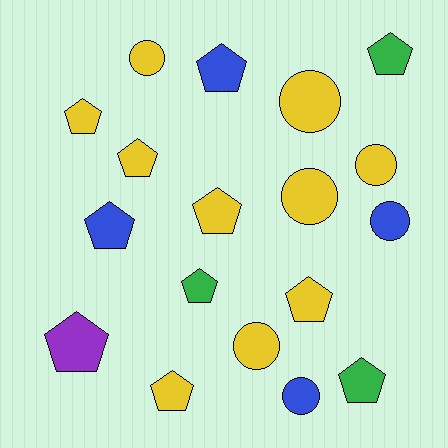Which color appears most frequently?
Yellow, with 10 objects.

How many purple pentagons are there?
There is 1 purple pentagon.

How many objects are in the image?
There are 18 objects.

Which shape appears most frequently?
Pentagon, with 11 objects.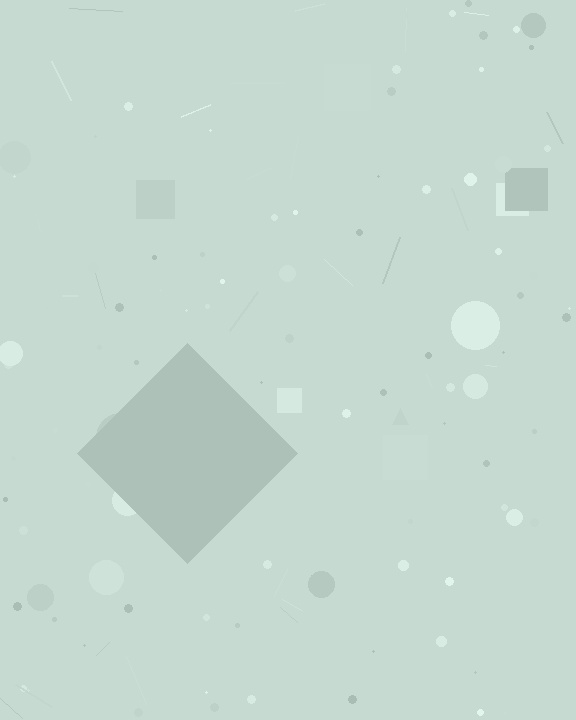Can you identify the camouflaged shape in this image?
The camouflaged shape is a diamond.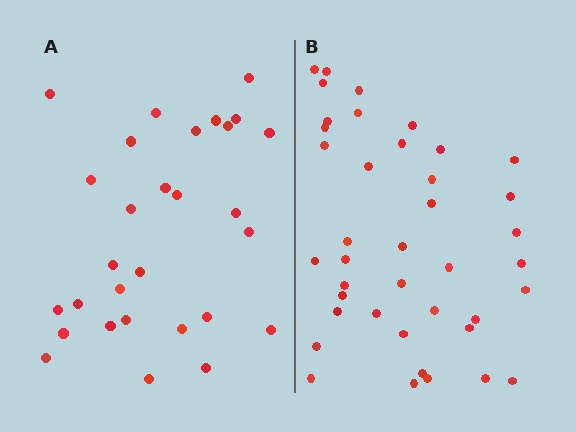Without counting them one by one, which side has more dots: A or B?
Region B (the right region) has more dots.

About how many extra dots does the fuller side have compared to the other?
Region B has roughly 12 or so more dots than region A.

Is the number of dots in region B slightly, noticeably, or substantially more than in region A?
Region B has noticeably more, but not dramatically so. The ratio is roughly 1.4 to 1.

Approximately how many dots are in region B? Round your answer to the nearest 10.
About 40 dots.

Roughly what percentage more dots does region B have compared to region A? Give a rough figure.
About 40% more.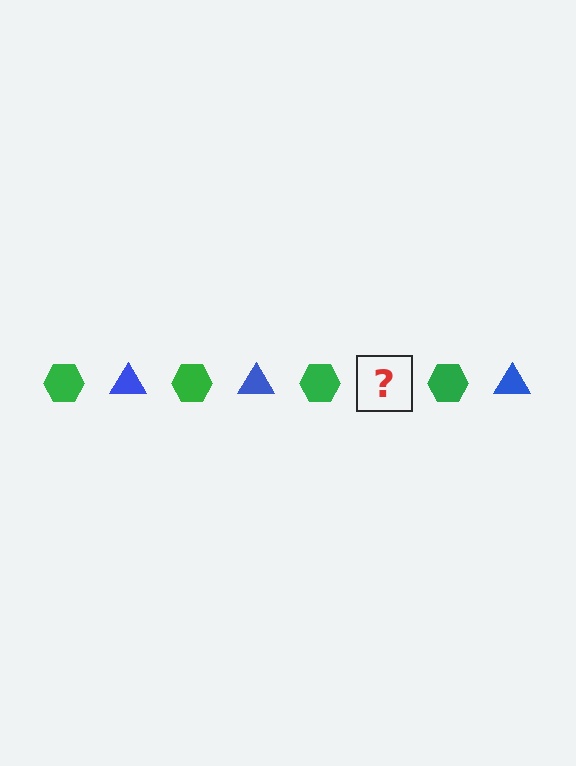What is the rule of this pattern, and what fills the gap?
The rule is that the pattern alternates between green hexagon and blue triangle. The gap should be filled with a blue triangle.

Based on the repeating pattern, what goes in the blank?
The blank should be a blue triangle.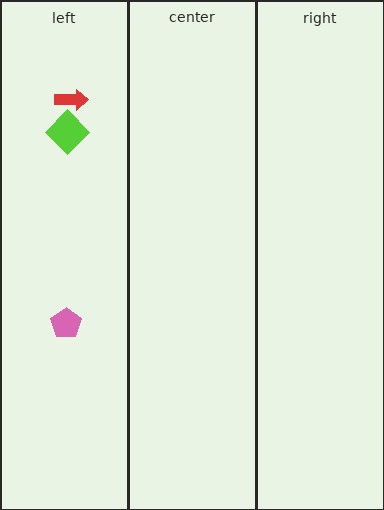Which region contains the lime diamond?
The left region.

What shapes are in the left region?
The lime diamond, the red arrow, the pink pentagon.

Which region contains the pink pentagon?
The left region.